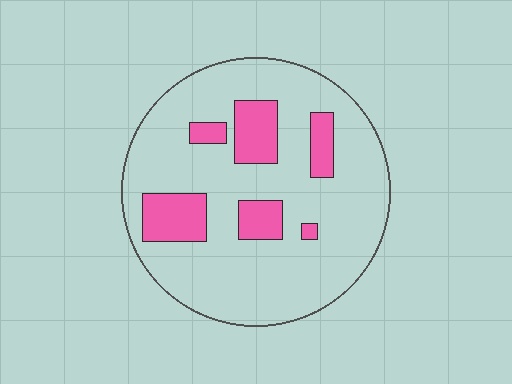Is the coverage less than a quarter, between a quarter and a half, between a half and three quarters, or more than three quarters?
Less than a quarter.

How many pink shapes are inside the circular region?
6.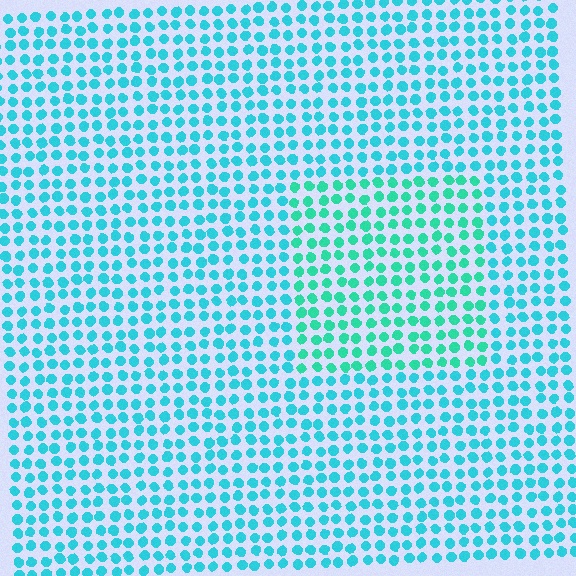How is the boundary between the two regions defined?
The boundary is defined purely by a slight shift in hue (about 24 degrees). Spacing, size, and orientation are identical on both sides.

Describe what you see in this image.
The image is filled with small cyan elements in a uniform arrangement. A rectangle-shaped region is visible where the elements are tinted to a slightly different hue, forming a subtle color boundary.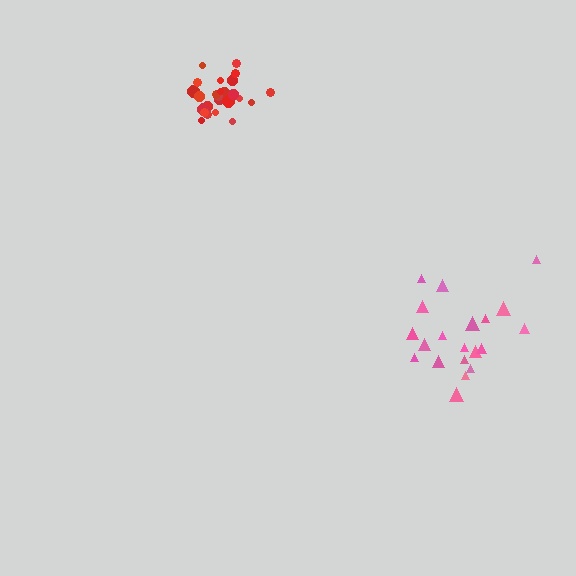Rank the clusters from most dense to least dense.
red, pink.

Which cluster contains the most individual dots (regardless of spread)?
Red (26).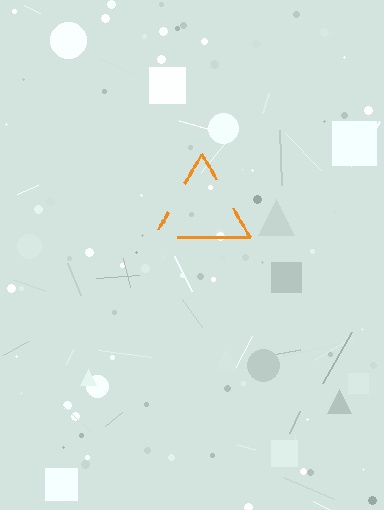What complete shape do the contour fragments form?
The contour fragments form a triangle.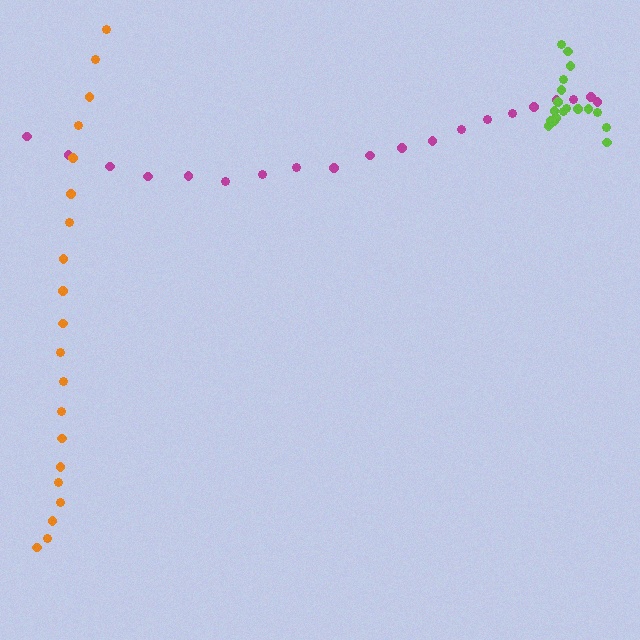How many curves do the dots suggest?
There are 3 distinct paths.